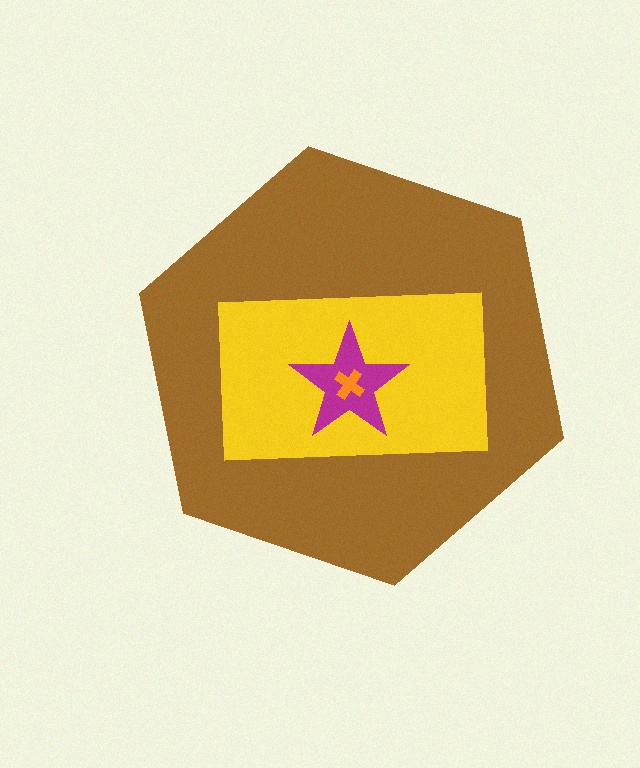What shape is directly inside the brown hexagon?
The yellow rectangle.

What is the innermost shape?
The orange cross.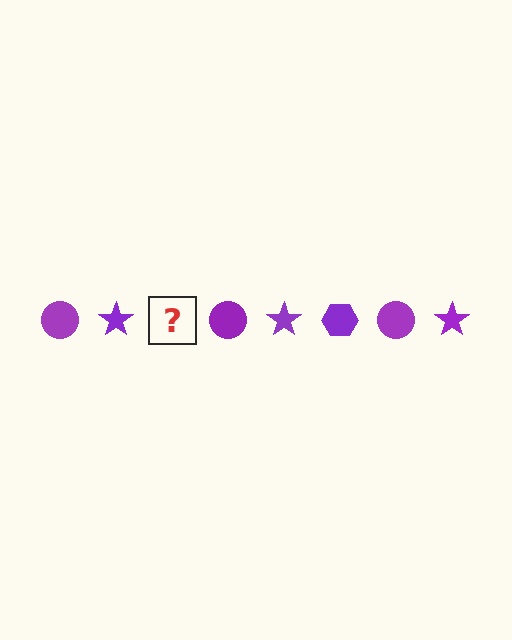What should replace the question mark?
The question mark should be replaced with a purple hexagon.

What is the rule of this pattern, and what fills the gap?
The rule is that the pattern cycles through circle, star, hexagon shapes in purple. The gap should be filled with a purple hexagon.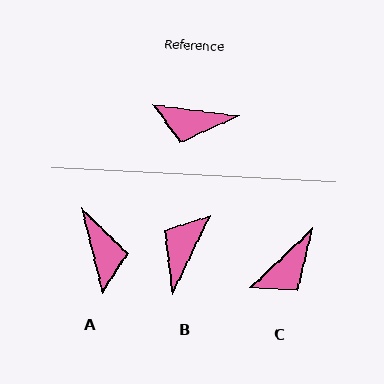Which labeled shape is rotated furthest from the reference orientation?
A, about 111 degrees away.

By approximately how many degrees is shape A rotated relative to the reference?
Approximately 111 degrees counter-clockwise.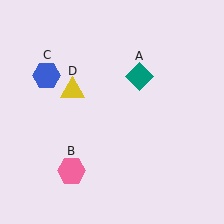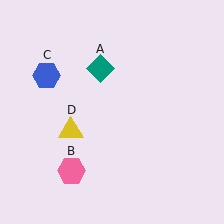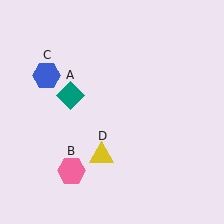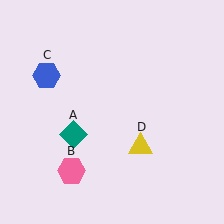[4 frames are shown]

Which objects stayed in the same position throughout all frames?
Pink hexagon (object B) and blue hexagon (object C) remained stationary.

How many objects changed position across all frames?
2 objects changed position: teal diamond (object A), yellow triangle (object D).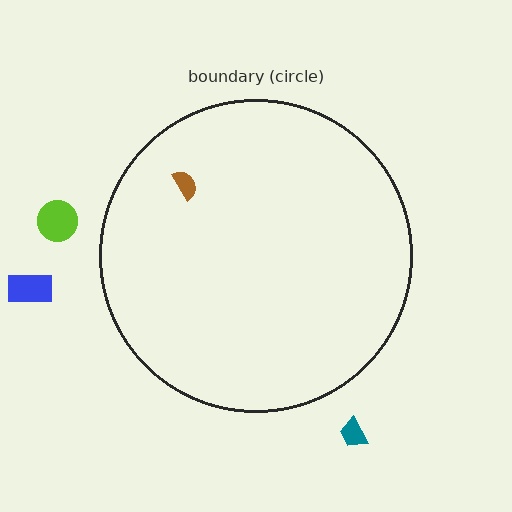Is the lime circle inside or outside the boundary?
Outside.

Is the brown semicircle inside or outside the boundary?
Inside.